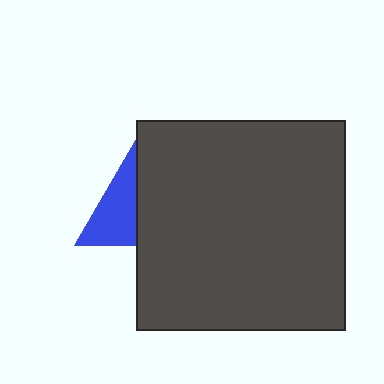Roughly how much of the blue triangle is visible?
About half of it is visible (roughly 50%).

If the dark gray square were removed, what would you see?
You would see the complete blue triangle.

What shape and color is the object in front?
The object in front is a dark gray square.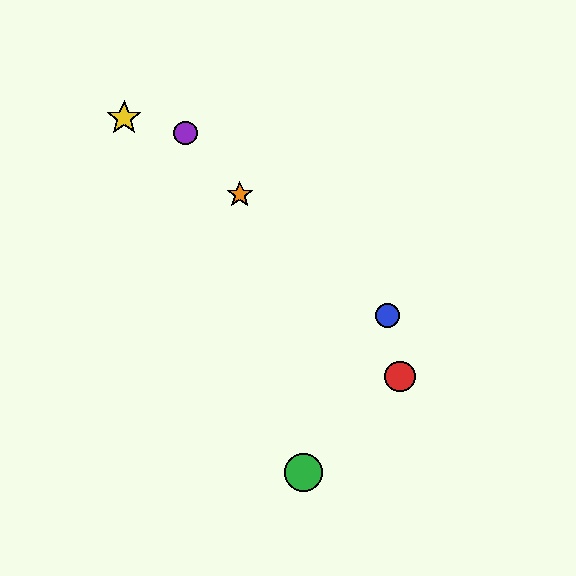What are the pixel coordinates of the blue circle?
The blue circle is at (387, 316).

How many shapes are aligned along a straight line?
3 shapes (the red circle, the purple circle, the orange star) are aligned along a straight line.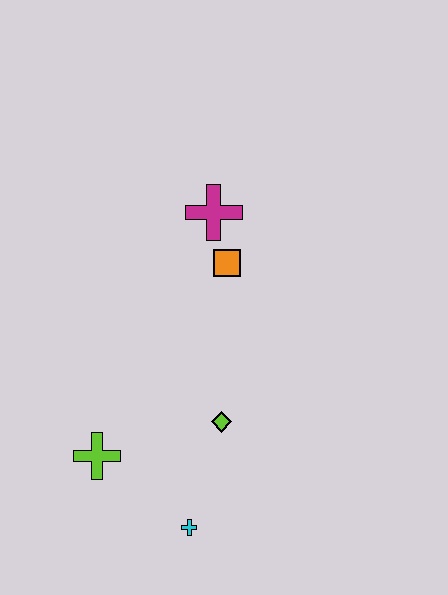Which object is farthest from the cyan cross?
The magenta cross is farthest from the cyan cross.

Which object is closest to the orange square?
The magenta cross is closest to the orange square.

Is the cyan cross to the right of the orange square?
No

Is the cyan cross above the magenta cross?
No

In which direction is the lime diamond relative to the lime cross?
The lime diamond is to the right of the lime cross.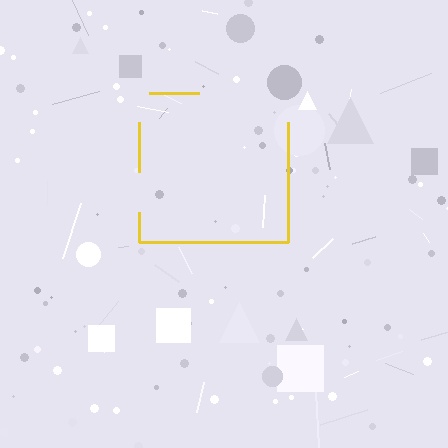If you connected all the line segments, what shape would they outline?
They would outline a square.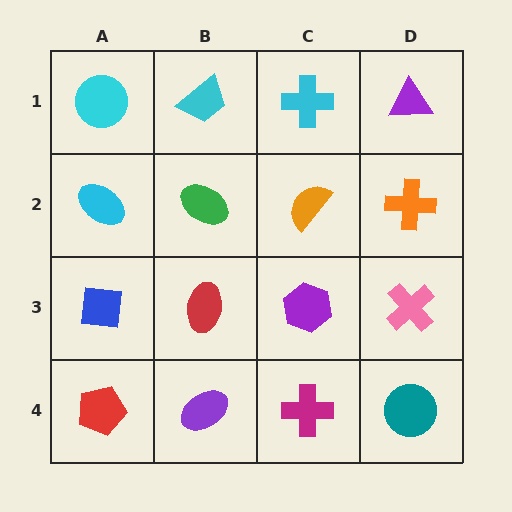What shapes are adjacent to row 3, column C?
An orange semicircle (row 2, column C), a magenta cross (row 4, column C), a red ellipse (row 3, column B), a pink cross (row 3, column D).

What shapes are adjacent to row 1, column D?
An orange cross (row 2, column D), a cyan cross (row 1, column C).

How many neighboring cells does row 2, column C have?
4.